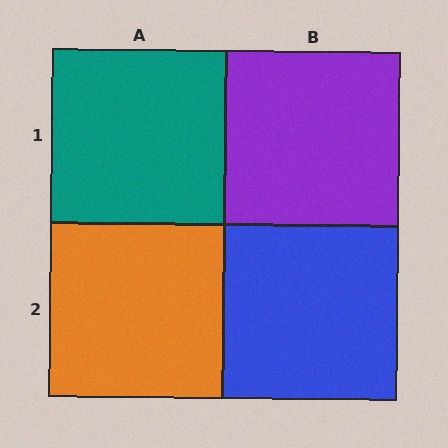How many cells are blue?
1 cell is blue.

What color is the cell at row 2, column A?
Orange.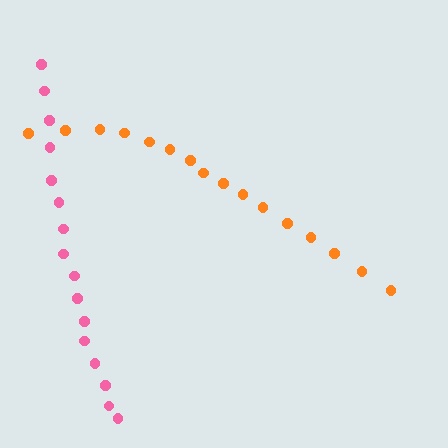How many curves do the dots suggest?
There are 2 distinct paths.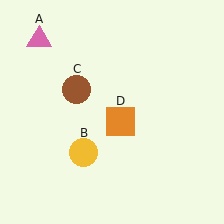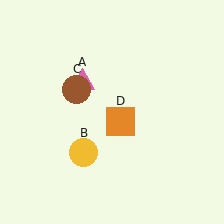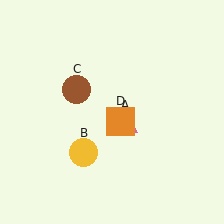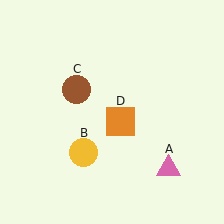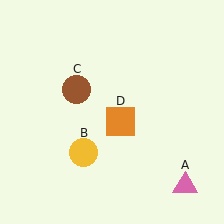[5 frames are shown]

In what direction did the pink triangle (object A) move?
The pink triangle (object A) moved down and to the right.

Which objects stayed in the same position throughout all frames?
Yellow circle (object B) and brown circle (object C) and orange square (object D) remained stationary.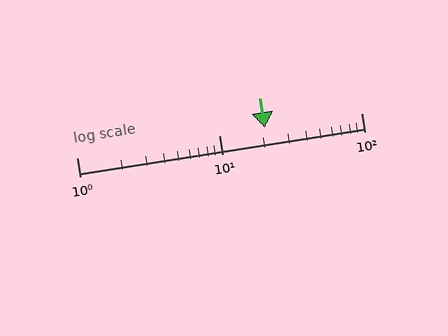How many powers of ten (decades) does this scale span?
The scale spans 2 decades, from 1 to 100.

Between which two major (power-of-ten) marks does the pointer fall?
The pointer is between 10 and 100.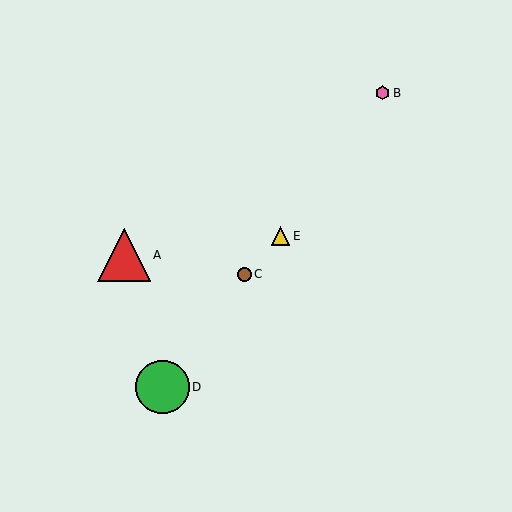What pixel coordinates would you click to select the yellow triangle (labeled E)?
Click at (280, 236) to select the yellow triangle E.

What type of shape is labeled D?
Shape D is a green circle.